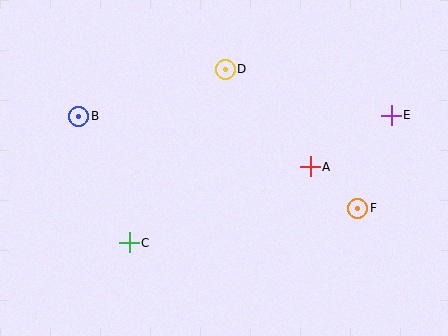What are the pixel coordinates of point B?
Point B is at (79, 116).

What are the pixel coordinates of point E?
Point E is at (391, 115).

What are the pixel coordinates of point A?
Point A is at (310, 167).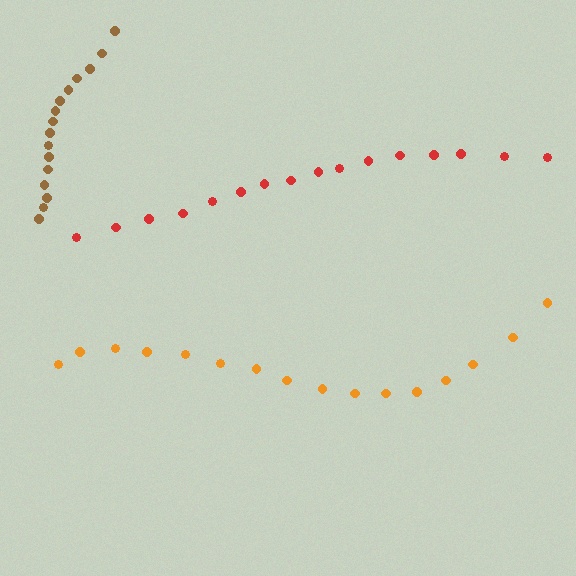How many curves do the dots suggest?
There are 3 distinct paths.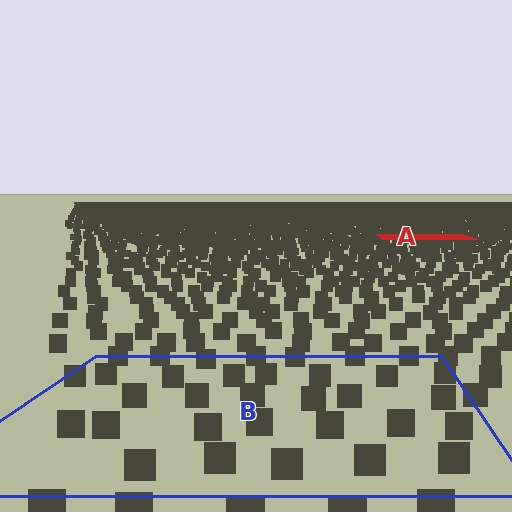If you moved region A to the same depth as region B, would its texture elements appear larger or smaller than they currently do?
They would appear larger. At a closer depth, the same texture elements are projected at a bigger on-screen size.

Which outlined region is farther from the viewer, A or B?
Region A is farther from the viewer — the texture elements inside it appear smaller and more densely packed.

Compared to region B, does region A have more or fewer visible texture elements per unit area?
Region A has more texture elements per unit area — they are packed more densely because it is farther away.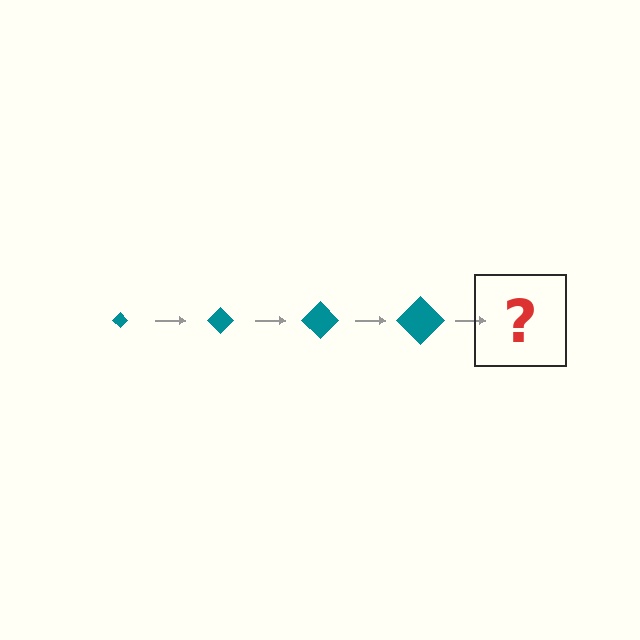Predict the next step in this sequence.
The next step is a teal diamond, larger than the previous one.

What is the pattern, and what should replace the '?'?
The pattern is that the diamond gets progressively larger each step. The '?' should be a teal diamond, larger than the previous one.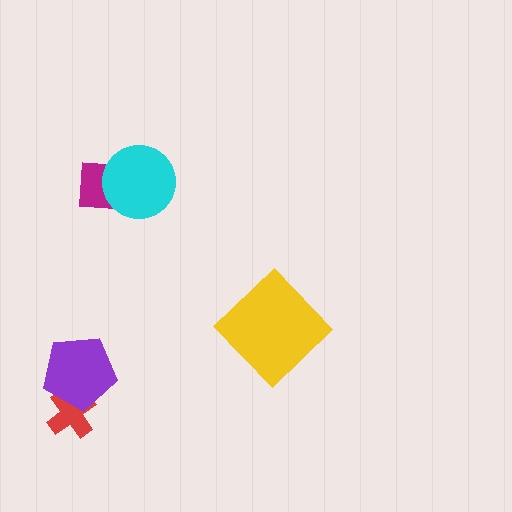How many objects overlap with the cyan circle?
1 object overlaps with the cyan circle.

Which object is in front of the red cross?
The purple pentagon is in front of the red cross.